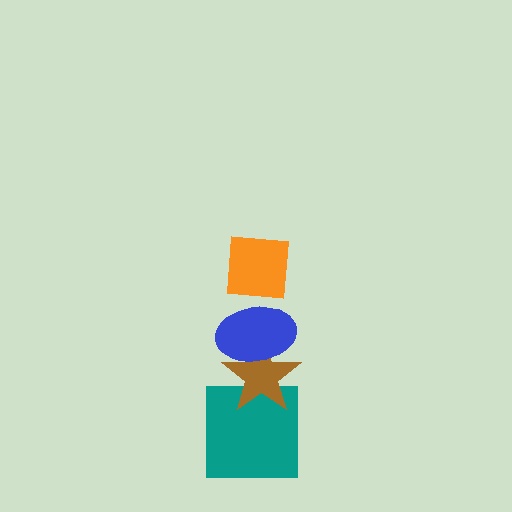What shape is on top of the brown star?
The blue ellipse is on top of the brown star.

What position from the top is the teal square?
The teal square is 4th from the top.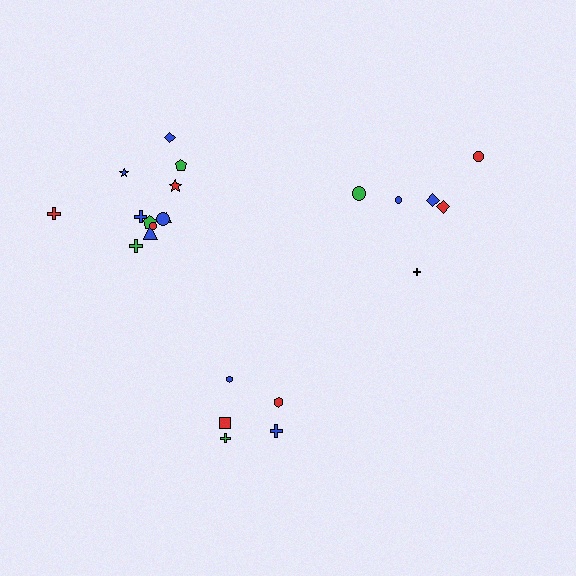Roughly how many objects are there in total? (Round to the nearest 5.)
Roughly 25 objects in total.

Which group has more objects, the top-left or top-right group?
The top-left group.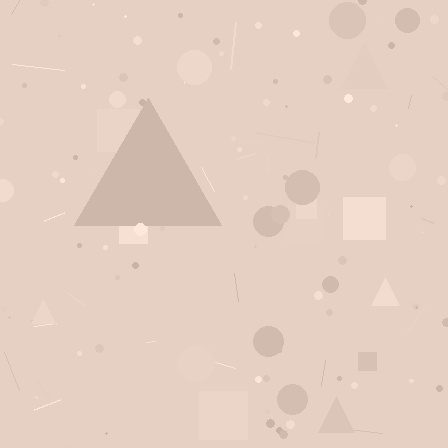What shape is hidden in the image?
A triangle is hidden in the image.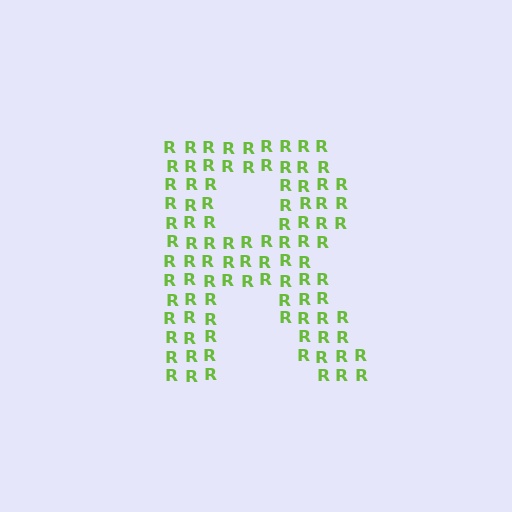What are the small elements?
The small elements are letter R's.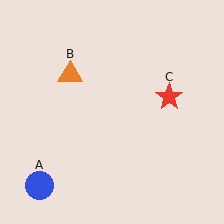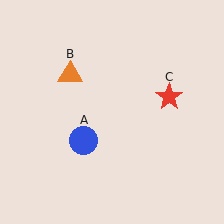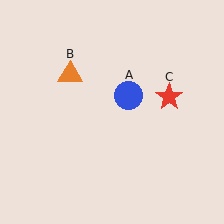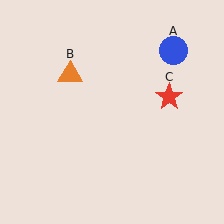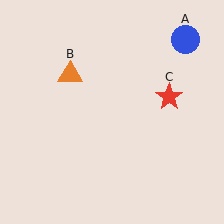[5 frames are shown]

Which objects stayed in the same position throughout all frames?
Orange triangle (object B) and red star (object C) remained stationary.